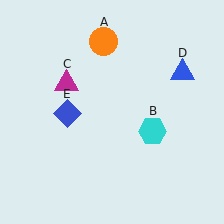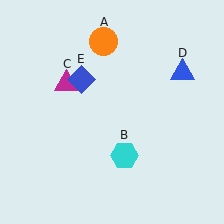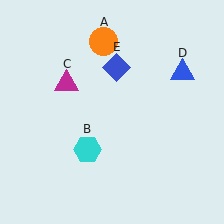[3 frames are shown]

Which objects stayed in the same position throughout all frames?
Orange circle (object A) and magenta triangle (object C) and blue triangle (object D) remained stationary.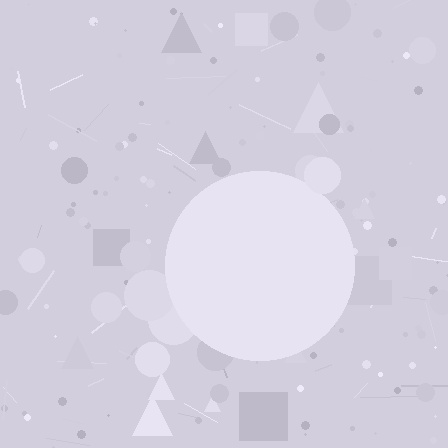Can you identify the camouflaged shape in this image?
The camouflaged shape is a circle.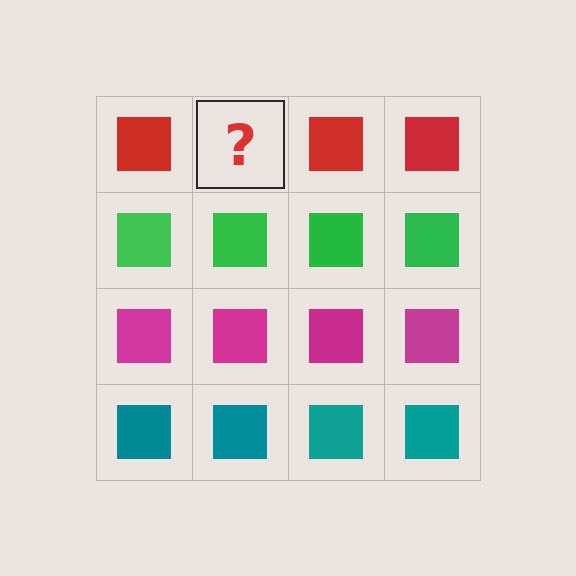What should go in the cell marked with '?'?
The missing cell should contain a red square.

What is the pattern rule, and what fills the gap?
The rule is that each row has a consistent color. The gap should be filled with a red square.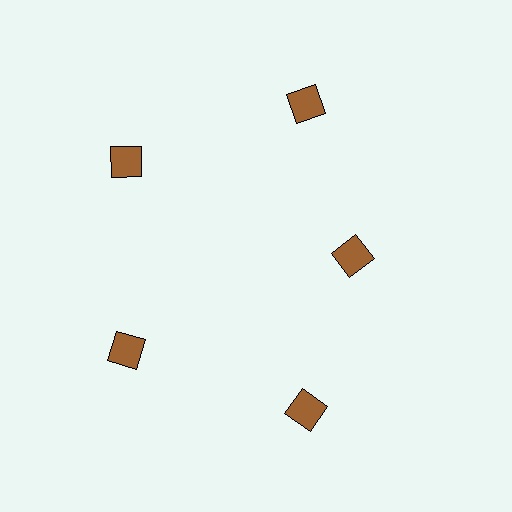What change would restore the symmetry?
The symmetry would be restored by moving it outward, back onto the ring so that all 5 diamonds sit at equal angles and equal distance from the center.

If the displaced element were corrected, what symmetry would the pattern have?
It would have 5-fold rotational symmetry — the pattern would map onto itself every 72 degrees.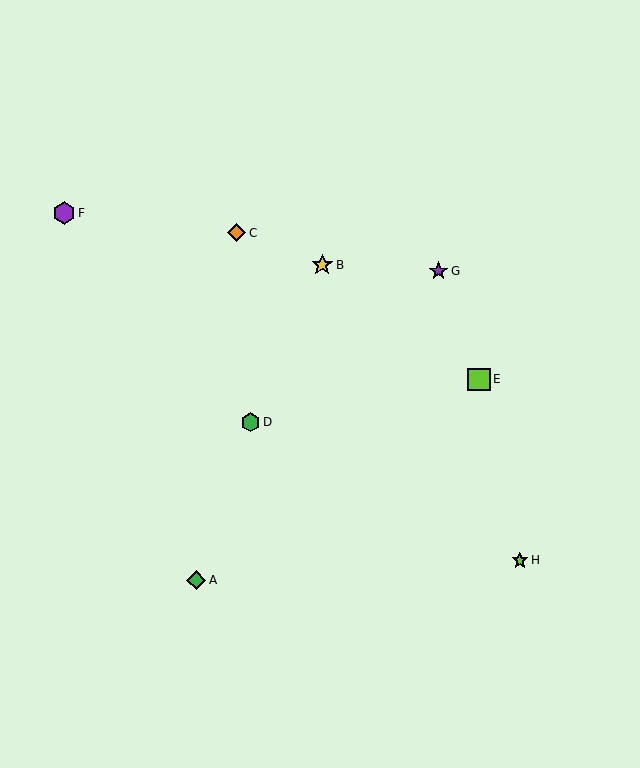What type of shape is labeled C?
Shape C is an orange diamond.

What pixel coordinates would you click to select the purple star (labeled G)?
Click at (439, 271) to select the purple star G.